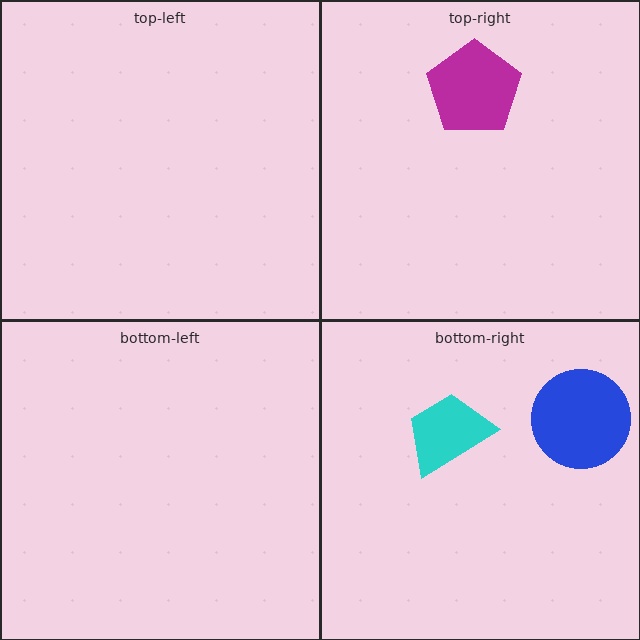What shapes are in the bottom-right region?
The cyan trapezoid, the blue circle.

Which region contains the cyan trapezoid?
The bottom-right region.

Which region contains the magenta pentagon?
The top-right region.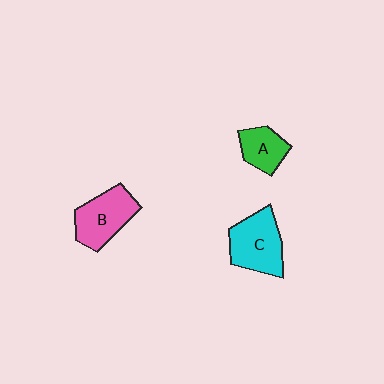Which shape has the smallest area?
Shape A (green).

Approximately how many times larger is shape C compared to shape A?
Approximately 1.6 times.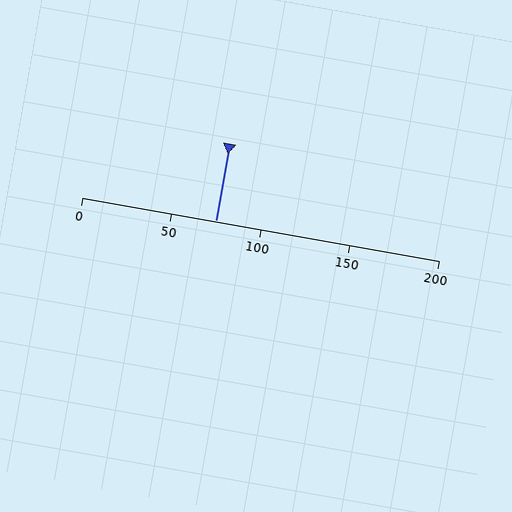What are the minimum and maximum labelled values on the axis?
The axis runs from 0 to 200.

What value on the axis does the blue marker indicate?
The marker indicates approximately 75.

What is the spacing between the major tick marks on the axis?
The major ticks are spaced 50 apart.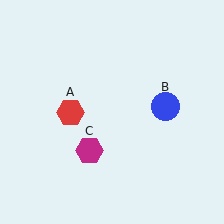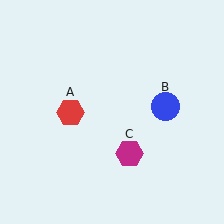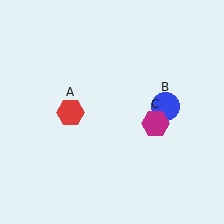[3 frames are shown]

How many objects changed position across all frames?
1 object changed position: magenta hexagon (object C).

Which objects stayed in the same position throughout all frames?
Red hexagon (object A) and blue circle (object B) remained stationary.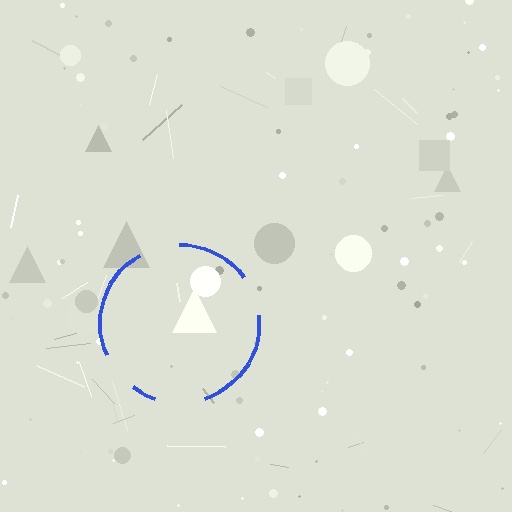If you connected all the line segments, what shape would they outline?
They would outline a circle.